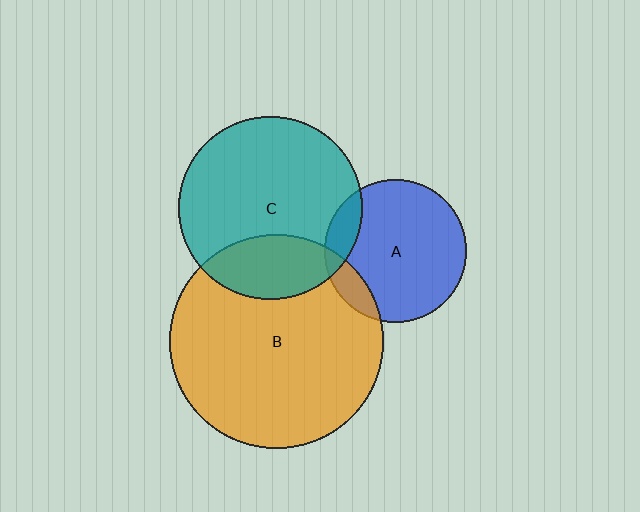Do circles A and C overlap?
Yes.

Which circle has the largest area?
Circle B (orange).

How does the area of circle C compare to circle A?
Approximately 1.7 times.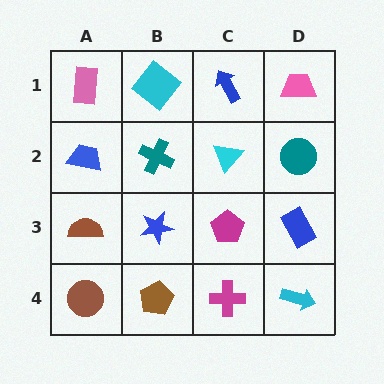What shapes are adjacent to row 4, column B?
A blue star (row 3, column B), a brown circle (row 4, column A), a magenta cross (row 4, column C).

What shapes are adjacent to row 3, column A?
A blue trapezoid (row 2, column A), a brown circle (row 4, column A), a blue star (row 3, column B).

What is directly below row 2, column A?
A brown semicircle.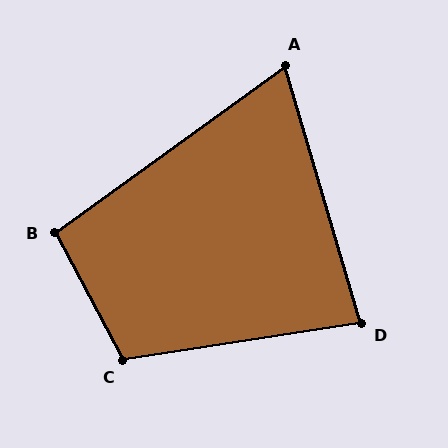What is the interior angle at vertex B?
Approximately 98 degrees (obtuse).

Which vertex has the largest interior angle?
C, at approximately 109 degrees.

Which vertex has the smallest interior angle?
A, at approximately 71 degrees.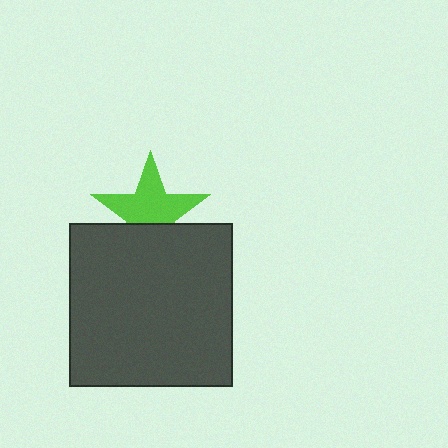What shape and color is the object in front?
The object in front is a dark gray square.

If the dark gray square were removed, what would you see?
You would see the complete lime star.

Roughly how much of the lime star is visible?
Most of it is visible (roughly 65%).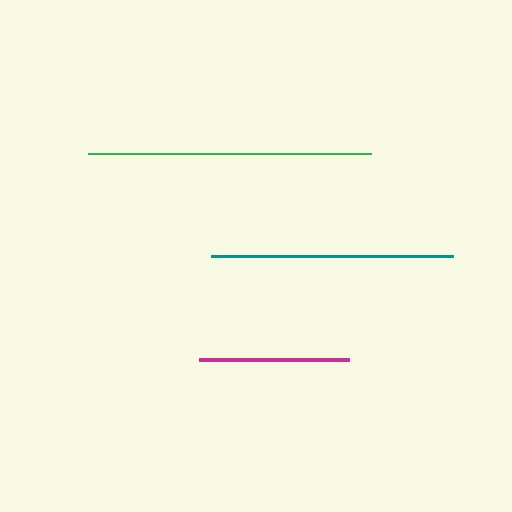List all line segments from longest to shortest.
From longest to shortest: green, teal, magenta.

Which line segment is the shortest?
The magenta line is the shortest at approximately 151 pixels.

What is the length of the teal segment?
The teal segment is approximately 242 pixels long.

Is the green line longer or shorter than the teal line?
The green line is longer than the teal line.